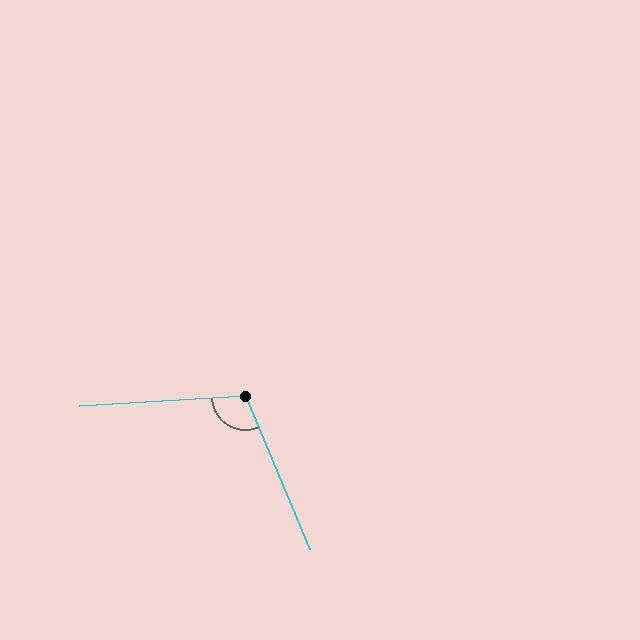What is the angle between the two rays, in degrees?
Approximately 109 degrees.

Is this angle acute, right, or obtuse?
It is obtuse.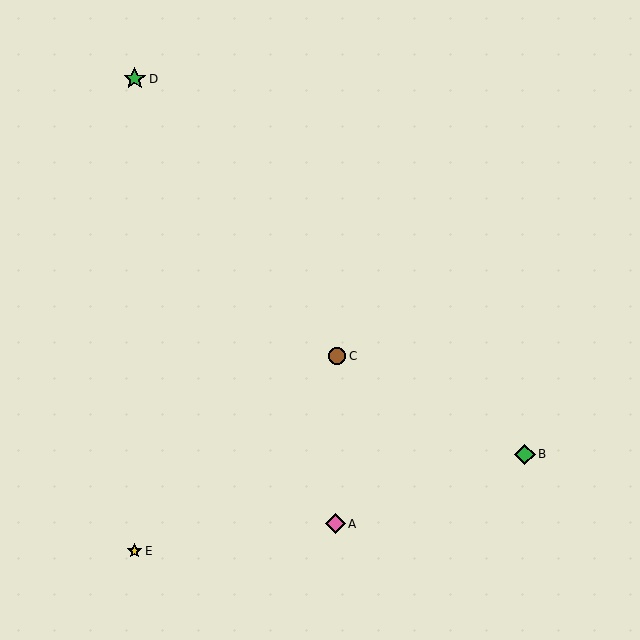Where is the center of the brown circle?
The center of the brown circle is at (337, 356).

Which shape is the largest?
The green star (labeled D) is the largest.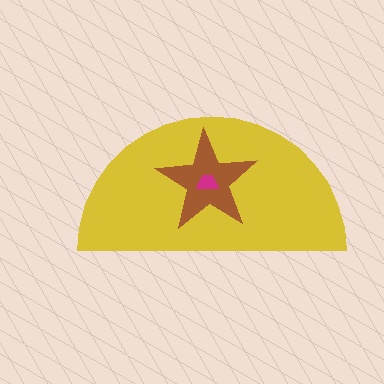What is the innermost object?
The magenta trapezoid.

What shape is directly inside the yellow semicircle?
The brown star.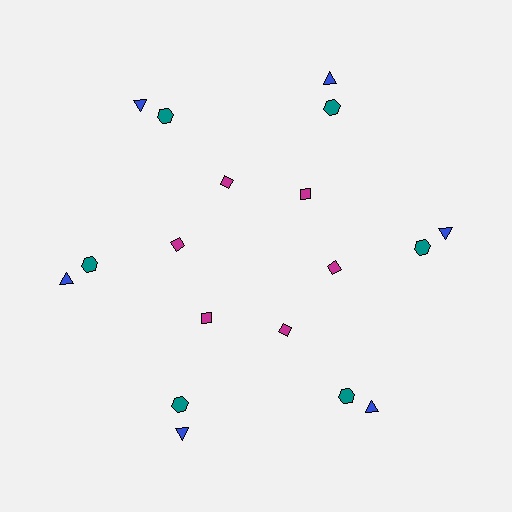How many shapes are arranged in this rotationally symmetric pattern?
There are 18 shapes, arranged in 6 groups of 3.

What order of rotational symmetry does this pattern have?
This pattern has 6-fold rotational symmetry.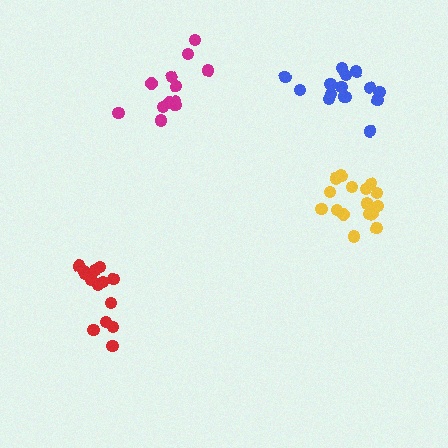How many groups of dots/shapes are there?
There are 4 groups.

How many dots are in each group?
Group 1: 14 dots, Group 2: 17 dots, Group 3: 15 dots, Group 4: 12 dots (58 total).